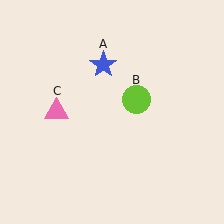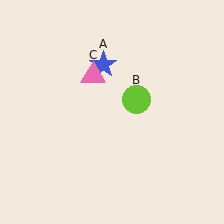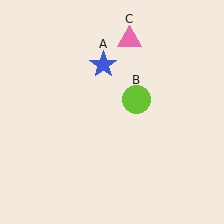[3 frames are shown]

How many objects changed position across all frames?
1 object changed position: pink triangle (object C).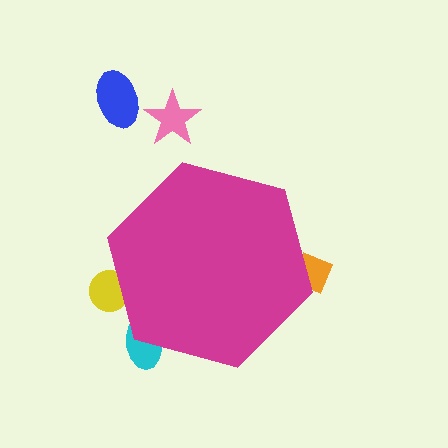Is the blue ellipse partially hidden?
No, the blue ellipse is fully visible.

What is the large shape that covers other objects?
A magenta hexagon.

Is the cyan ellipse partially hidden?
Yes, the cyan ellipse is partially hidden behind the magenta hexagon.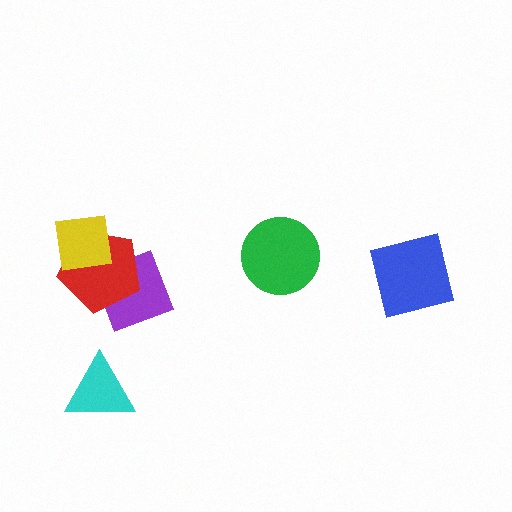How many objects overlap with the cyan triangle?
0 objects overlap with the cyan triangle.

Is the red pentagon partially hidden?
Yes, it is partially covered by another shape.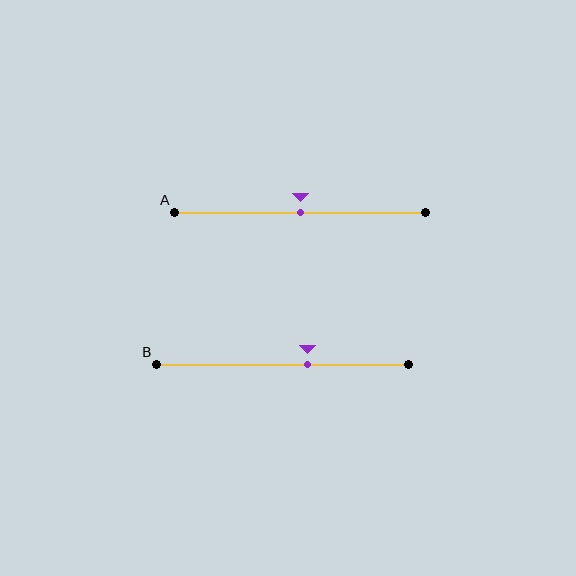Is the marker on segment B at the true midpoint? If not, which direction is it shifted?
No, the marker on segment B is shifted to the right by about 10% of the segment length.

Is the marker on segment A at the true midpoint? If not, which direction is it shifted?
Yes, the marker on segment A is at the true midpoint.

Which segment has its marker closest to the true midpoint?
Segment A has its marker closest to the true midpoint.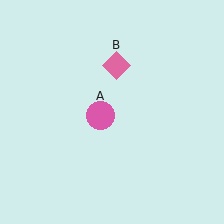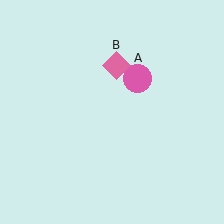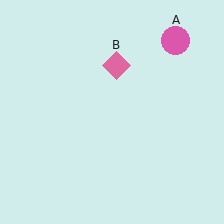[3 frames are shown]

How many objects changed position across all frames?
1 object changed position: pink circle (object A).